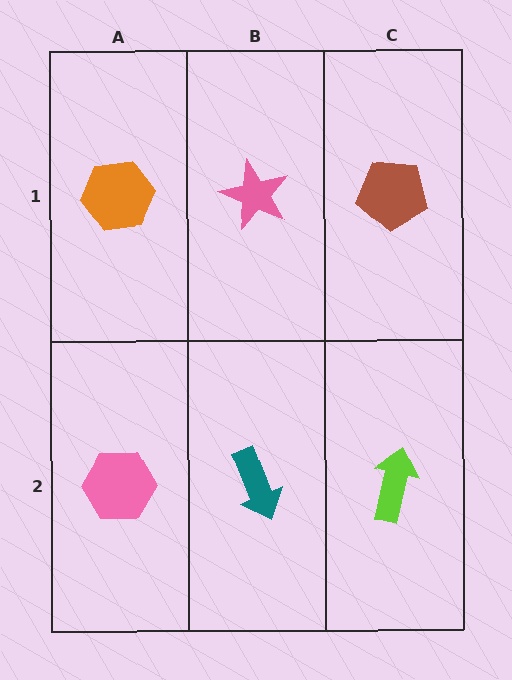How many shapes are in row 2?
3 shapes.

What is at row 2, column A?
A pink hexagon.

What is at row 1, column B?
A pink star.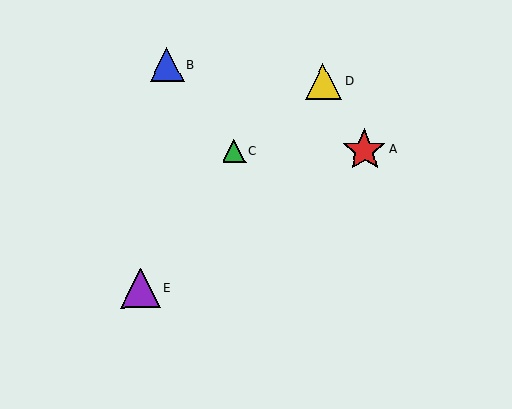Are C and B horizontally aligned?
No, C is at y≈152 and B is at y≈65.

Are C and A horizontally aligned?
Yes, both are at y≈152.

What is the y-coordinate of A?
Object A is at y≈150.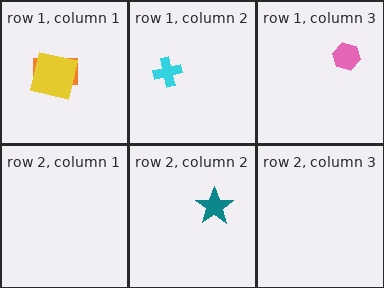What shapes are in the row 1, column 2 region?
The cyan cross.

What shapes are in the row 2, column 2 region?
The teal star.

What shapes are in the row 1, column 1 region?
The orange rectangle, the yellow square.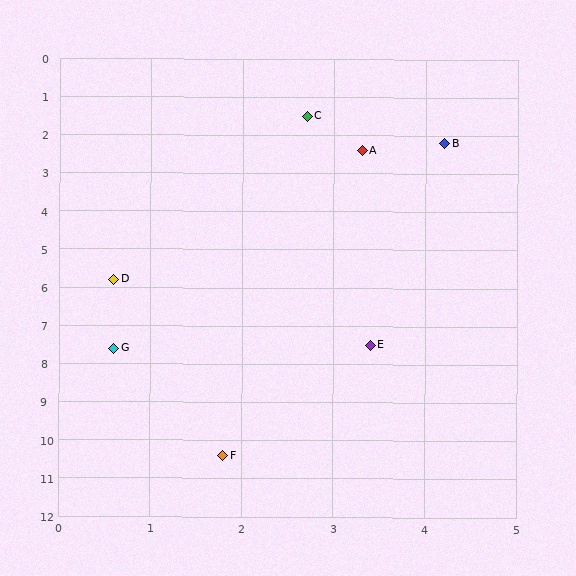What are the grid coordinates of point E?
Point E is at approximately (3.4, 7.5).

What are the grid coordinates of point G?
Point G is at approximately (0.6, 7.6).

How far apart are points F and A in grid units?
Points F and A are about 8.1 grid units apart.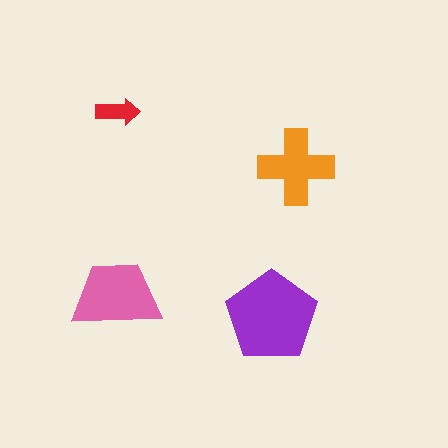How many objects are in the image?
There are 4 objects in the image.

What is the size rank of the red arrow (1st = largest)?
4th.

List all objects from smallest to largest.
The red arrow, the orange cross, the pink trapezoid, the purple pentagon.